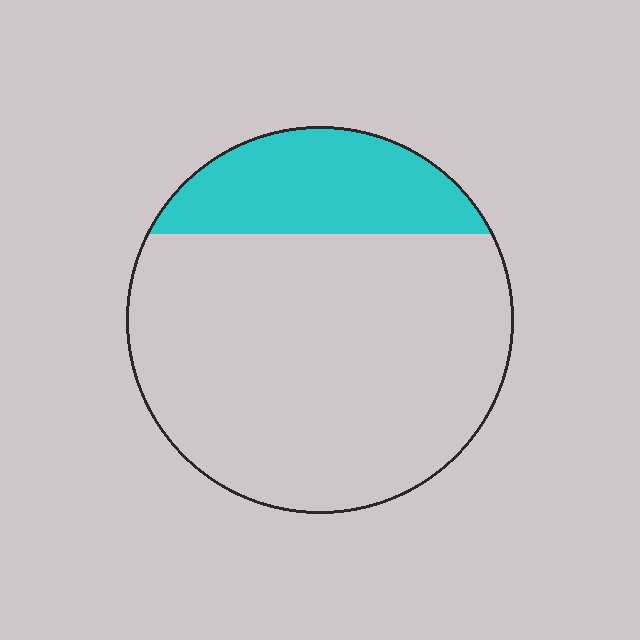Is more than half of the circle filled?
No.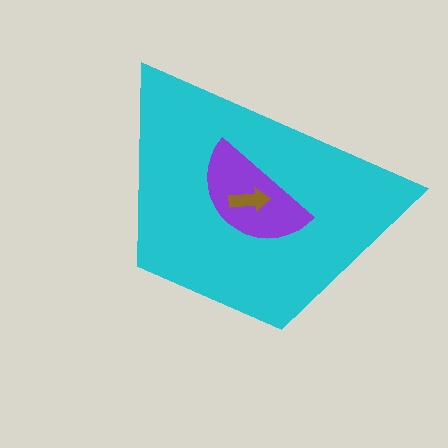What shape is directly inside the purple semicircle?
The brown arrow.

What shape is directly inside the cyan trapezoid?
The purple semicircle.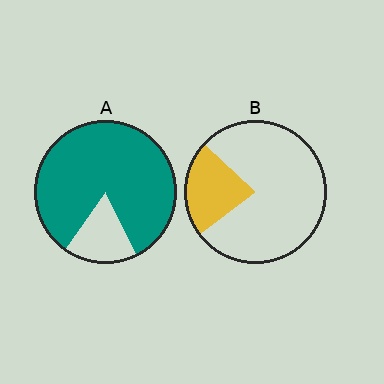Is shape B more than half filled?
No.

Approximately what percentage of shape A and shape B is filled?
A is approximately 85% and B is approximately 20%.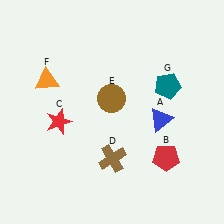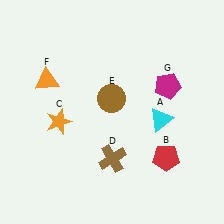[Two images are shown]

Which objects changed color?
A changed from blue to cyan. C changed from red to orange. G changed from teal to magenta.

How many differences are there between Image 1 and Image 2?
There are 3 differences between the two images.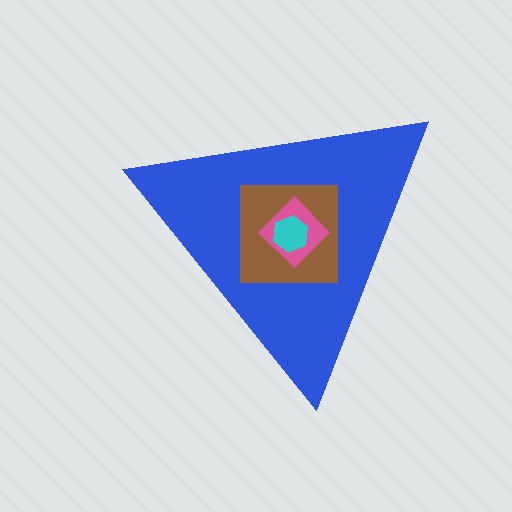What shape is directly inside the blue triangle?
The brown square.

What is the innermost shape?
The cyan hexagon.